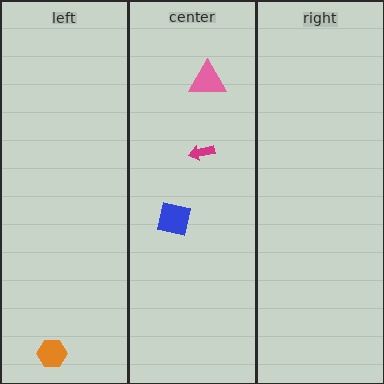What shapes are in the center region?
The magenta arrow, the blue square, the pink triangle.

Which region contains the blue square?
The center region.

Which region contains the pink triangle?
The center region.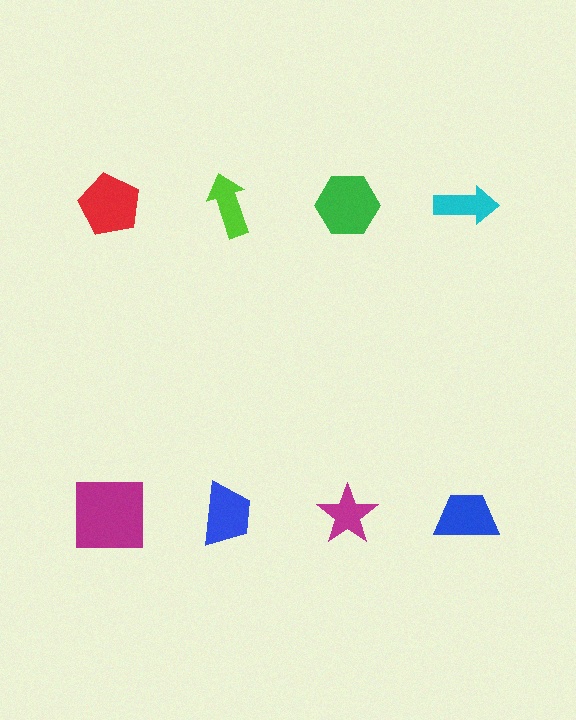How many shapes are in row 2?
4 shapes.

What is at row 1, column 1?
A red pentagon.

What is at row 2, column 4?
A blue trapezoid.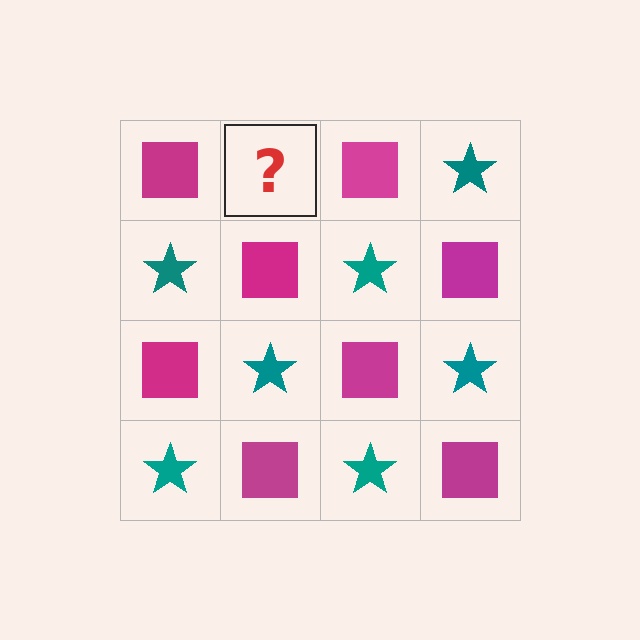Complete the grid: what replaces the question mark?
The question mark should be replaced with a teal star.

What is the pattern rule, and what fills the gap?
The rule is that it alternates magenta square and teal star in a checkerboard pattern. The gap should be filled with a teal star.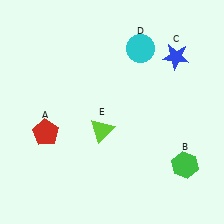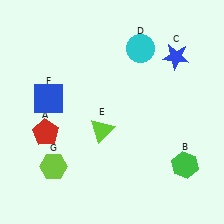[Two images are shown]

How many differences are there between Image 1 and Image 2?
There are 2 differences between the two images.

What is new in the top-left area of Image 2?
A blue square (F) was added in the top-left area of Image 2.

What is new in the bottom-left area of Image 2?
A lime hexagon (G) was added in the bottom-left area of Image 2.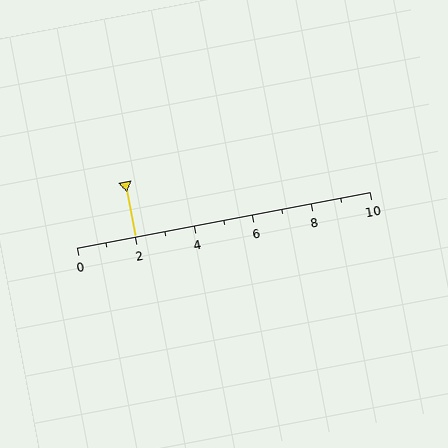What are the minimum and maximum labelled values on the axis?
The axis runs from 0 to 10.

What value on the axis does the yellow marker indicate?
The marker indicates approximately 2.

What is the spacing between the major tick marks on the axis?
The major ticks are spaced 2 apart.